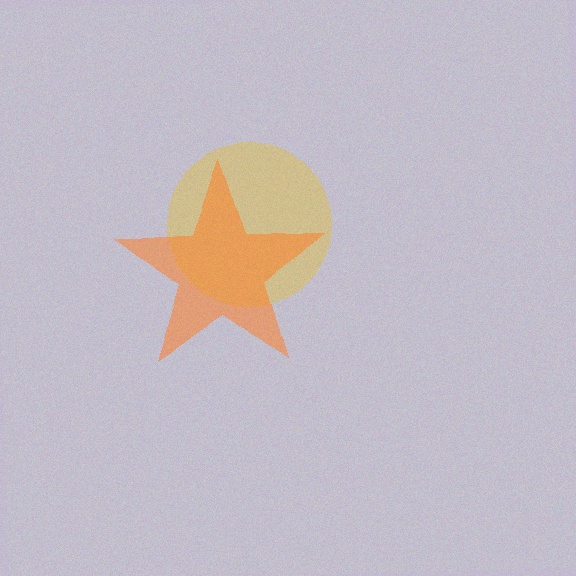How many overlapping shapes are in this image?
There are 2 overlapping shapes in the image.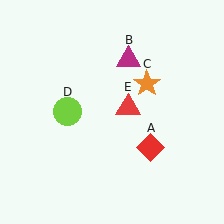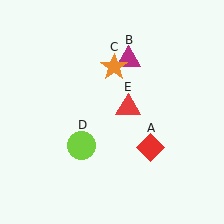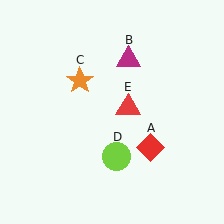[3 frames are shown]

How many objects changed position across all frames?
2 objects changed position: orange star (object C), lime circle (object D).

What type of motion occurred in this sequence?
The orange star (object C), lime circle (object D) rotated counterclockwise around the center of the scene.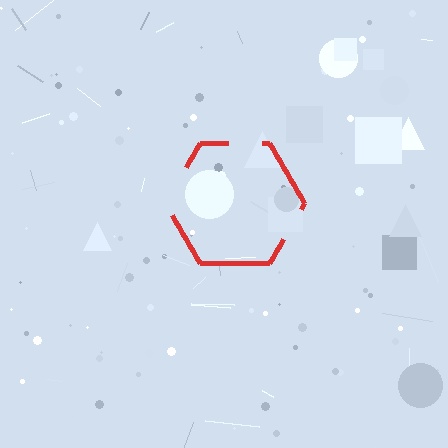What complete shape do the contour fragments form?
The contour fragments form a hexagon.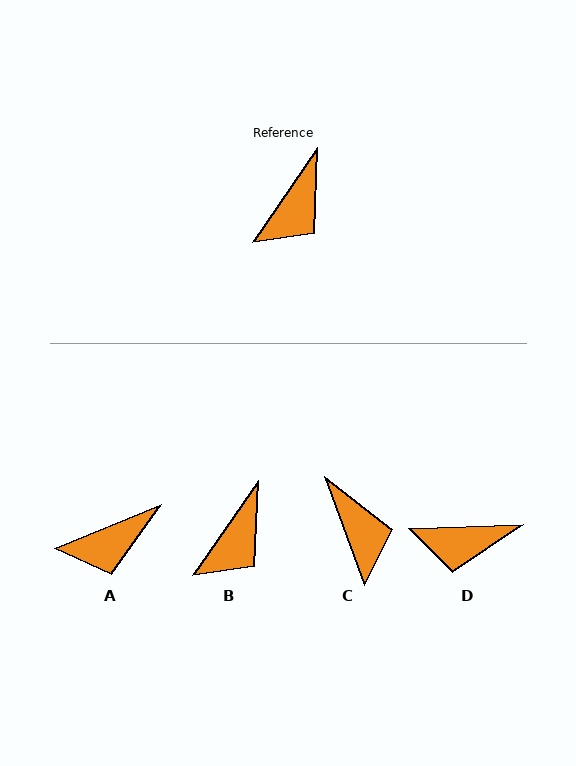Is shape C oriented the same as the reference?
No, it is off by about 55 degrees.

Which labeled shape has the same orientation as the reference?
B.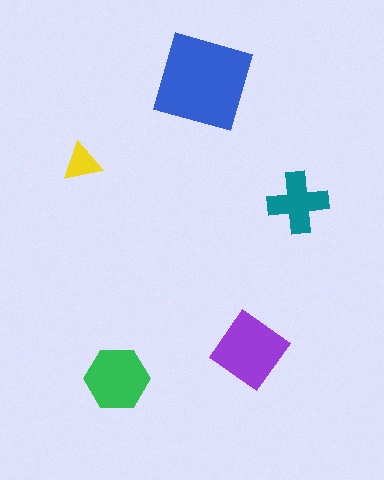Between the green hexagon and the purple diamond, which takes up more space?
The purple diamond.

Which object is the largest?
The blue square.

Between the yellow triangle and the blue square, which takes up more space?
The blue square.